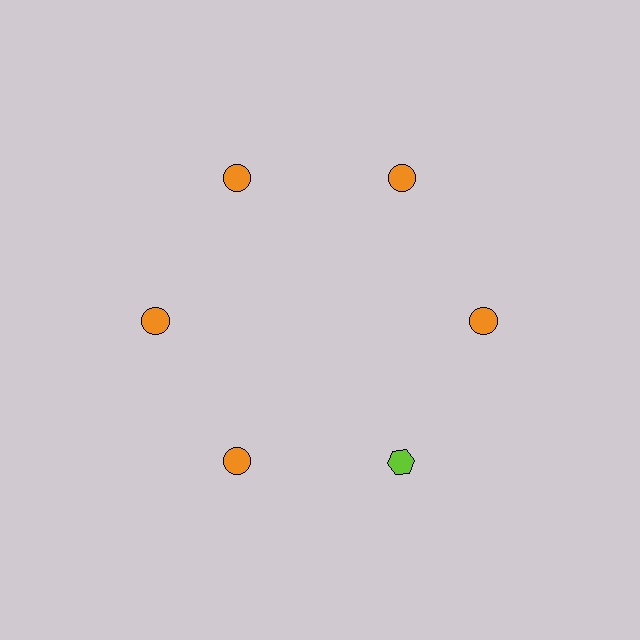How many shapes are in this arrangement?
There are 6 shapes arranged in a ring pattern.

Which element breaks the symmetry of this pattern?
The lime hexagon at roughly the 5 o'clock position breaks the symmetry. All other shapes are orange circles.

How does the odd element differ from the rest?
It differs in both color (lime instead of orange) and shape (hexagon instead of circle).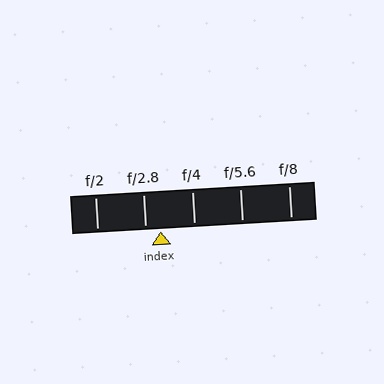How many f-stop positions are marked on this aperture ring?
There are 5 f-stop positions marked.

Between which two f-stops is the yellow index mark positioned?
The index mark is between f/2.8 and f/4.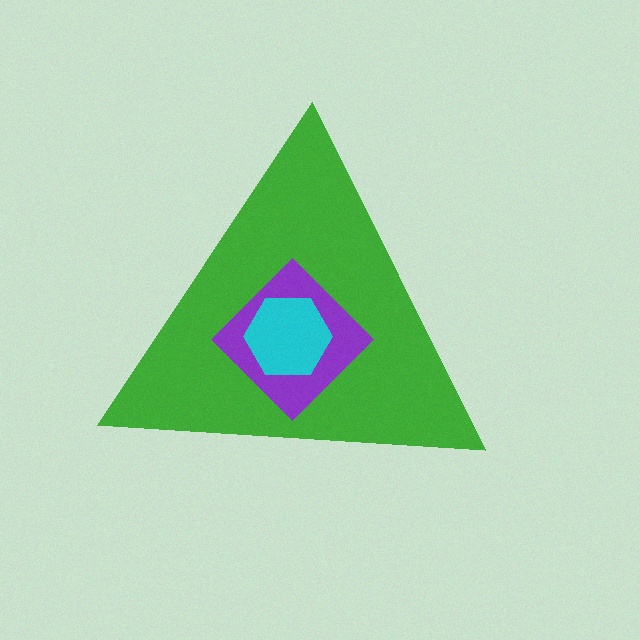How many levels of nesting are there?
3.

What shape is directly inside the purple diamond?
The cyan hexagon.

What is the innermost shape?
The cyan hexagon.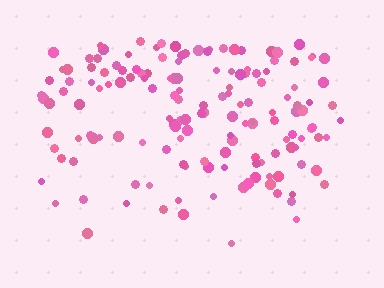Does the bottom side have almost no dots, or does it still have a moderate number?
Still a moderate number, just noticeably fewer than the top.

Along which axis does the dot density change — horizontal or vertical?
Vertical.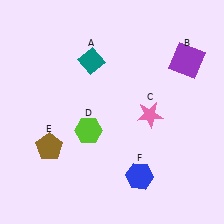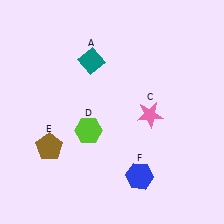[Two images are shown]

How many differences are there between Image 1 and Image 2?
There is 1 difference between the two images.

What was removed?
The purple square (B) was removed in Image 2.